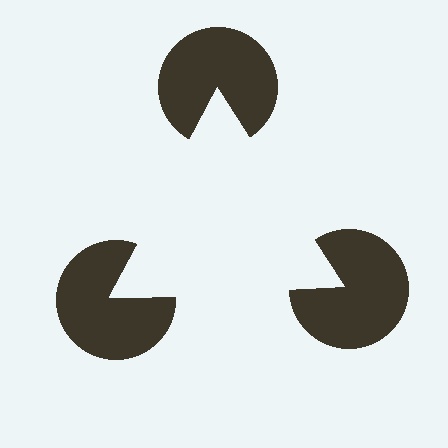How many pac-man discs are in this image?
There are 3 — one at each vertex of the illusory triangle.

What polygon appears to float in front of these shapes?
An illusory triangle — its edges are inferred from the aligned wedge cuts in the pac-man discs, not physically drawn.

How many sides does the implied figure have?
3 sides.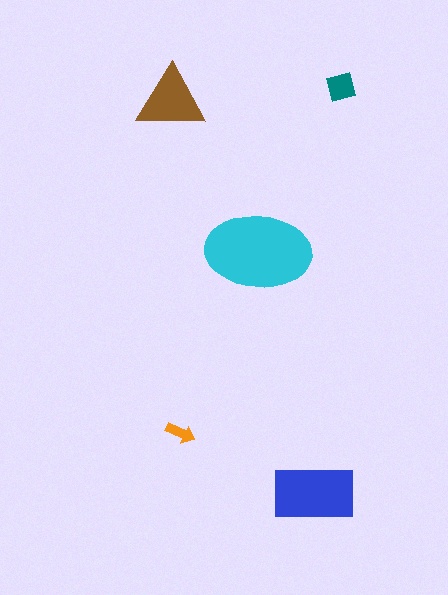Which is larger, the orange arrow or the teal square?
The teal square.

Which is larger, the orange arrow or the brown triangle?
The brown triangle.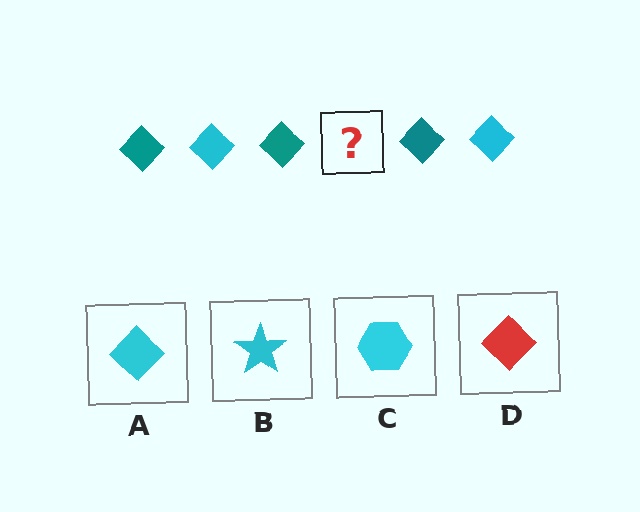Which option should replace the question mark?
Option A.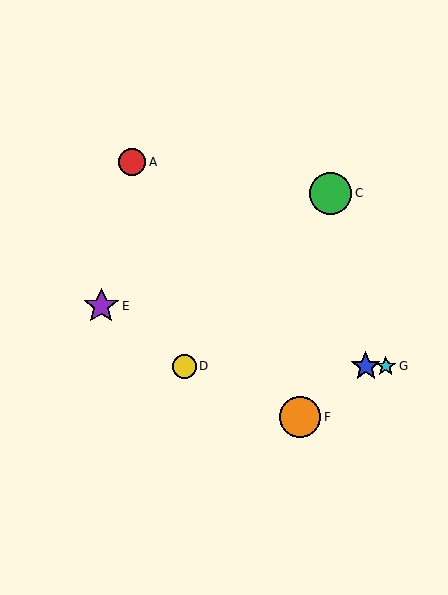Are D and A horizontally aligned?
No, D is at y≈366 and A is at y≈162.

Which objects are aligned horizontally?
Objects B, D, G are aligned horizontally.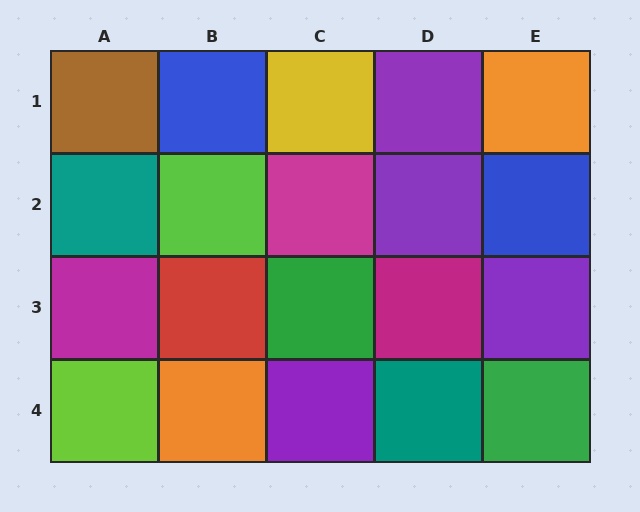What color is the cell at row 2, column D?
Purple.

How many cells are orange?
2 cells are orange.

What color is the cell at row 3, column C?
Green.